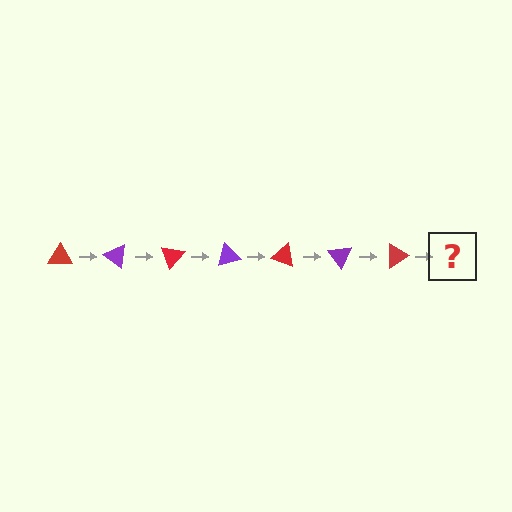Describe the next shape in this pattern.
It should be a purple triangle, rotated 245 degrees from the start.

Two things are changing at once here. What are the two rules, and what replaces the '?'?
The two rules are that it rotates 35 degrees each step and the color cycles through red and purple. The '?' should be a purple triangle, rotated 245 degrees from the start.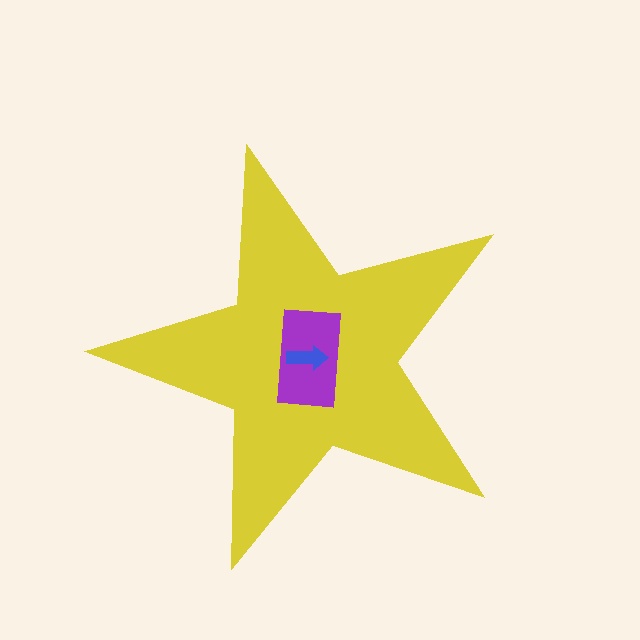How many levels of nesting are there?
3.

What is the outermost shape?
The yellow star.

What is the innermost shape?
The blue arrow.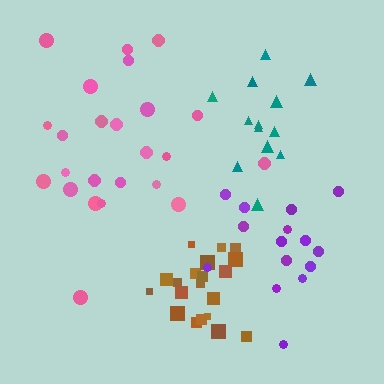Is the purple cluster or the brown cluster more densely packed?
Brown.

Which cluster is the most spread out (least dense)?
Pink.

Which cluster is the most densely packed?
Brown.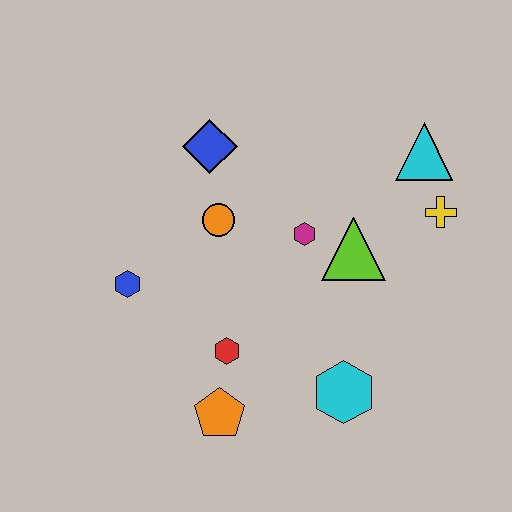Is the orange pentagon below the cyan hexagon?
Yes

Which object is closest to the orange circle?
The blue diamond is closest to the orange circle.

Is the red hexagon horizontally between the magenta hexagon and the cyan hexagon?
No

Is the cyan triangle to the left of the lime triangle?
No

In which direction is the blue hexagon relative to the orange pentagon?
The blue hexagon is above the orange pentagon.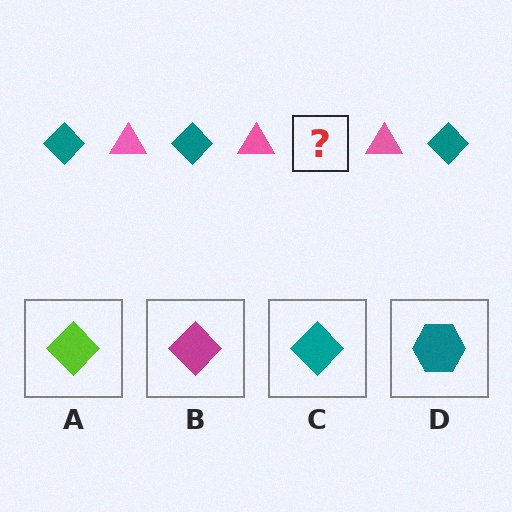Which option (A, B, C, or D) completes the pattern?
C.